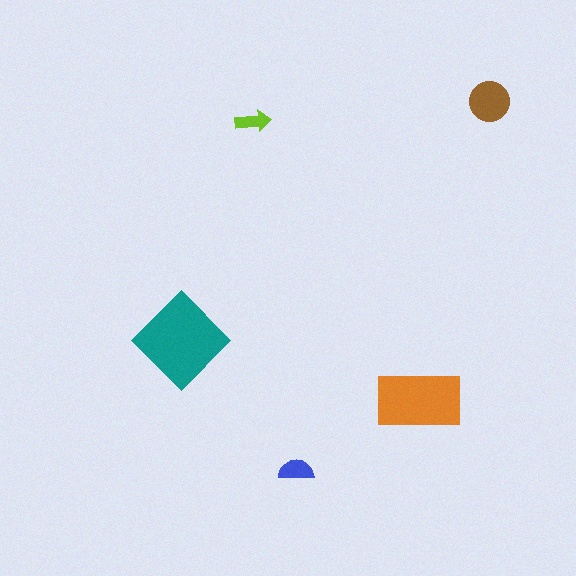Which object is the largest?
The teal diamond.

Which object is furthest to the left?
The teal diamond is leftmost.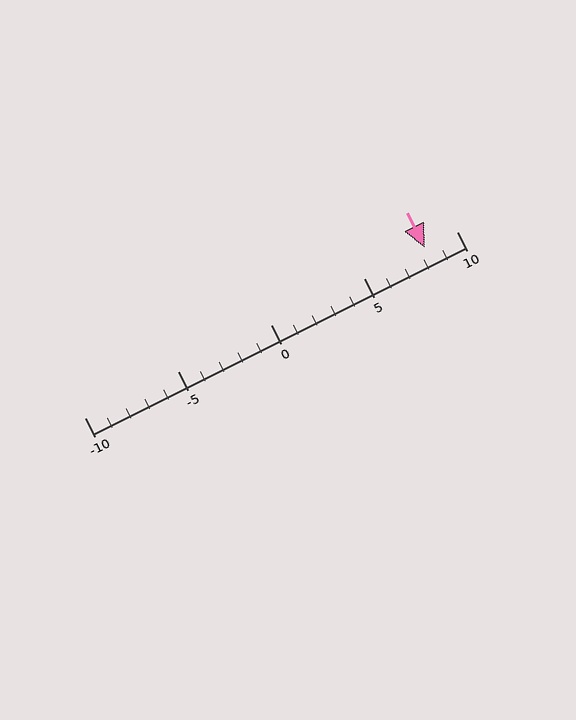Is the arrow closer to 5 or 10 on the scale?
The arrow is closer to 10.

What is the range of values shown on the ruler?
The ruler shows values from -10 to 10.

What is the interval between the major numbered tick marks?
The major tick marks are spaced 5 units apart.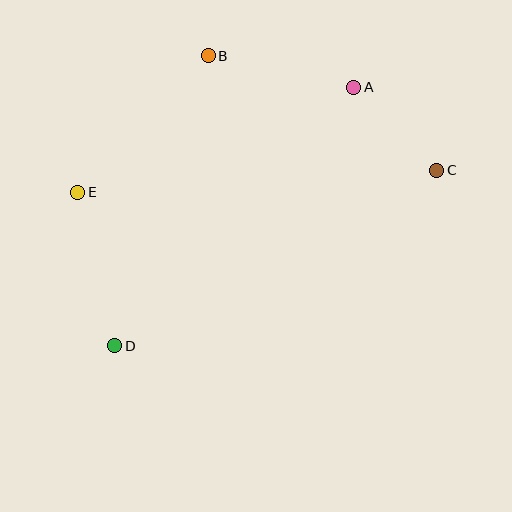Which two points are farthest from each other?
Points C and D are farthest from each other.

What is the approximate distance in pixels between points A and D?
The distance between A and D is approximately 352 pixels.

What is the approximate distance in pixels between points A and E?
The distance between A and E is approximately 295 pixels.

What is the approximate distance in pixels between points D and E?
The distance between D and E is approximately 158 pixels.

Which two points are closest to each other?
Points A and C are closest to each other.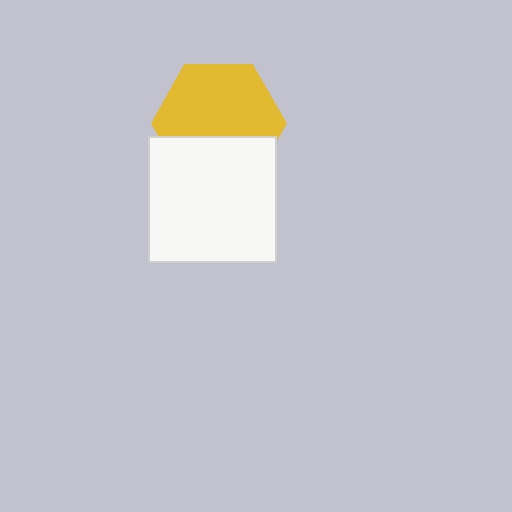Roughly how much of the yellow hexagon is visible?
About half of it is visible (roughly 64%).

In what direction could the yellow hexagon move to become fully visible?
The yellow hexagon could move up. That would shift it out from behind the white rectangle entirely.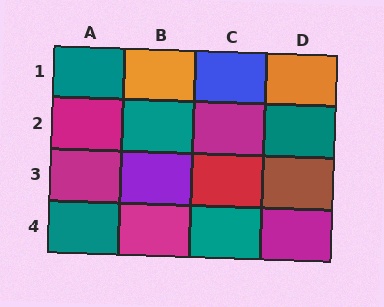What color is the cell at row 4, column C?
Teal.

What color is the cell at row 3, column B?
Purple.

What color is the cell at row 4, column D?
Magenta.